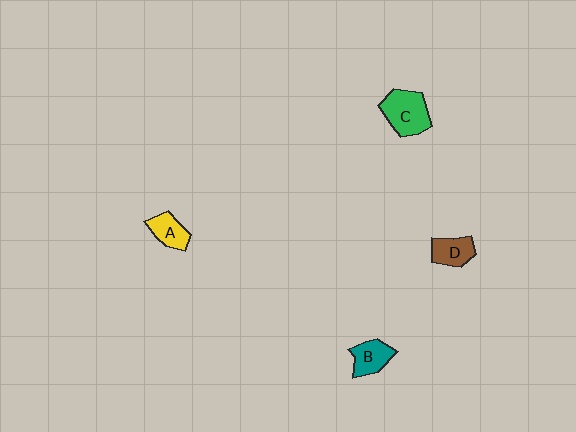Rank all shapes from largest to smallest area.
From largest to smallest: C (green), B (teal), D (brown), A (yellow).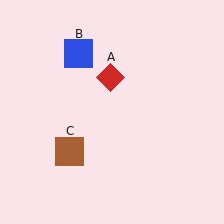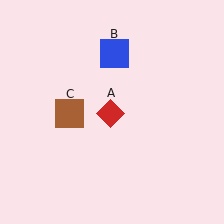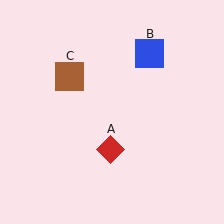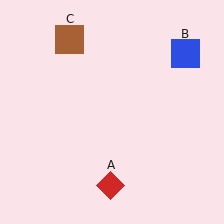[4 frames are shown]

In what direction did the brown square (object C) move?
The brown square (object C) moved up.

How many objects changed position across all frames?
3 objects changed position: red diamond (object A), blue square (object B), brown square (object C).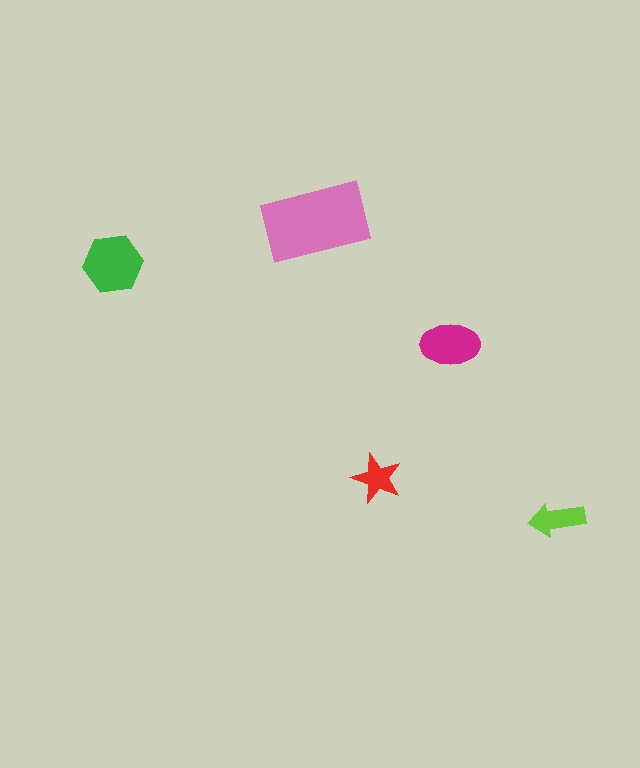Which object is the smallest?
The red star.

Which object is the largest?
The pink rectangle.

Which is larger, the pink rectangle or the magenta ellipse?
The pink rectangle.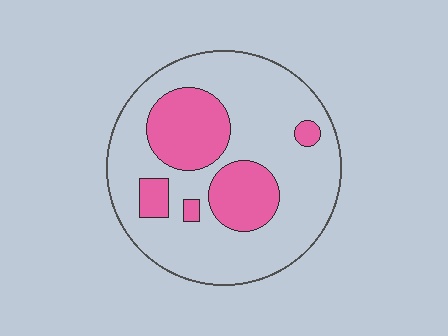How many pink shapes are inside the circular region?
5.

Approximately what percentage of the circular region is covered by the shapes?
Approximately 25%.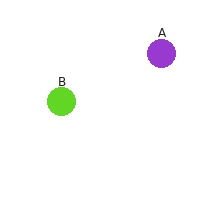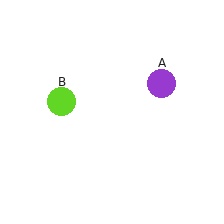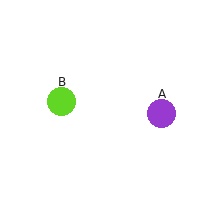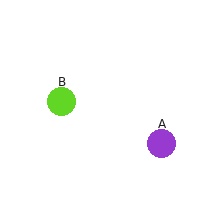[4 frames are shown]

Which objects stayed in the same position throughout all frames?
Lime circle (object B) remained stationary.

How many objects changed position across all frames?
1 object changed position: purple circle (object A).